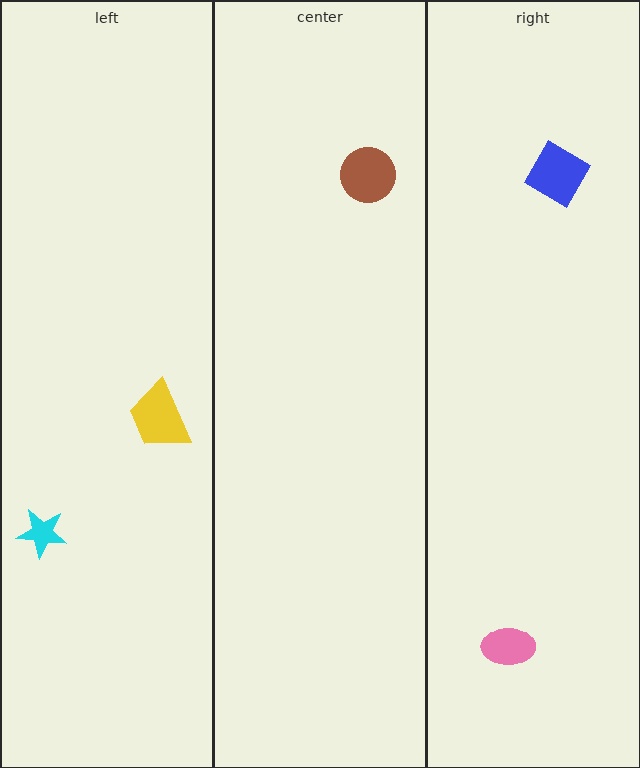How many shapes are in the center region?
1.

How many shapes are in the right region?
2.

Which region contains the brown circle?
The center region.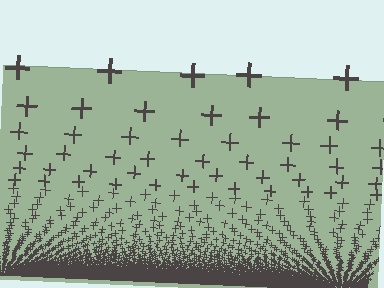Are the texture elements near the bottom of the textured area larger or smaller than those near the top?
Smaller. The gradient is inverted — elements near the bottom are smaller and denser.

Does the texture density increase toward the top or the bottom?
Density increases toward the bottom.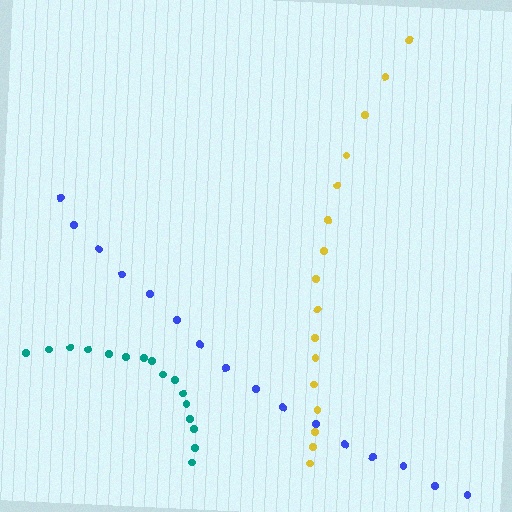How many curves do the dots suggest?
There are 3 distinct paths.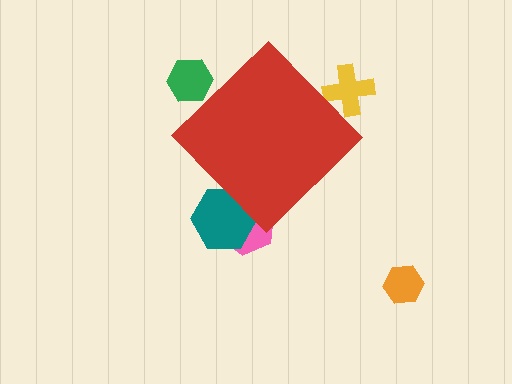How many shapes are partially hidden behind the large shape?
4 shapes are partially hidden.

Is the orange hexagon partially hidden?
No, the orange hexagon is fully visible.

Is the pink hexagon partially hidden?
Yes, the pink hexagon is partially hidden behind the red diamond.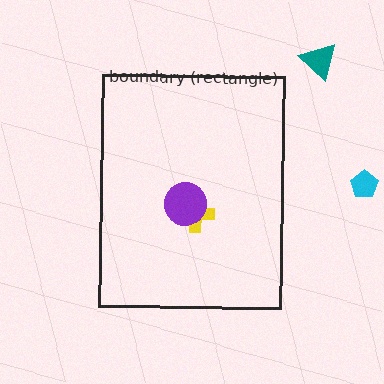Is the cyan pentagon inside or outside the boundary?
Outside.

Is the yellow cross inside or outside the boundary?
Inside.